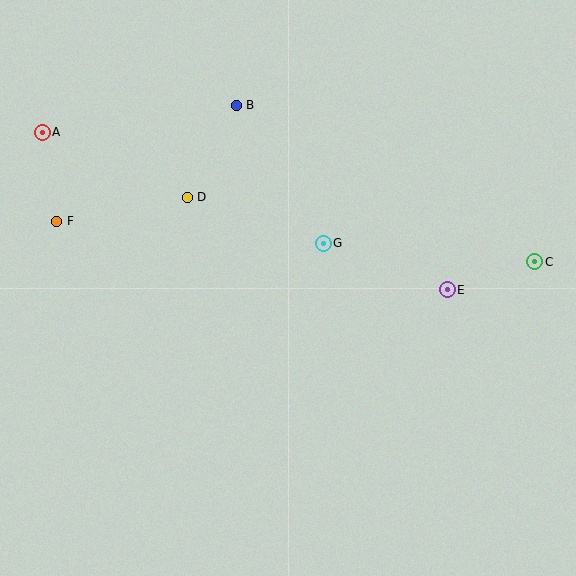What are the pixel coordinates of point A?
Point A is at (42, 132).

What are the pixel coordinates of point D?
Point D is at (187, 197).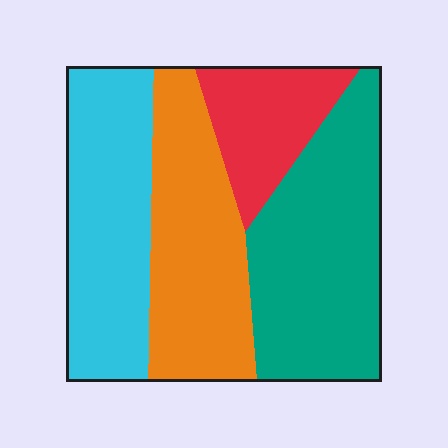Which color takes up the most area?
Teal, at roughly 35%.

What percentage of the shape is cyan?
Cyan covers roughly 25% of the shape.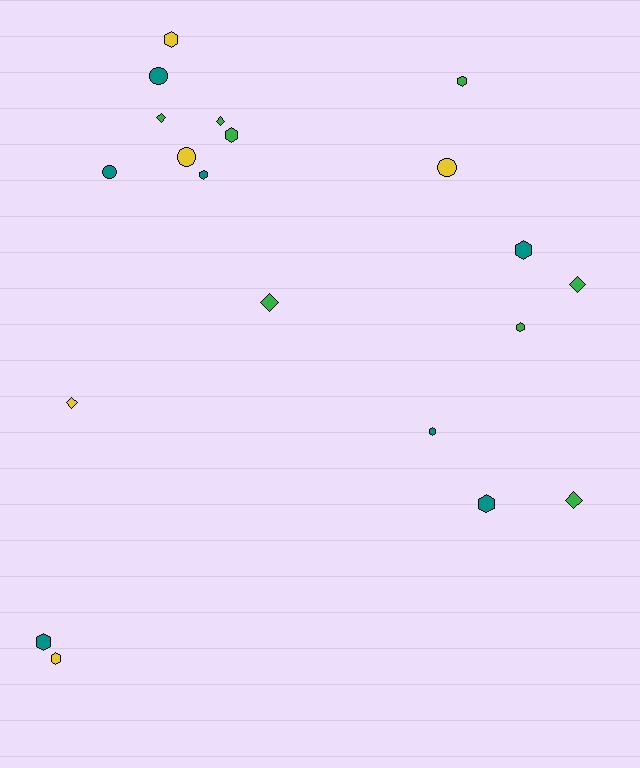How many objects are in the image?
There are 20 objects.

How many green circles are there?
There are no green circles.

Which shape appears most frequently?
Hexagon, with 10 objects.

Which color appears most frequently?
Green, with 8 objects.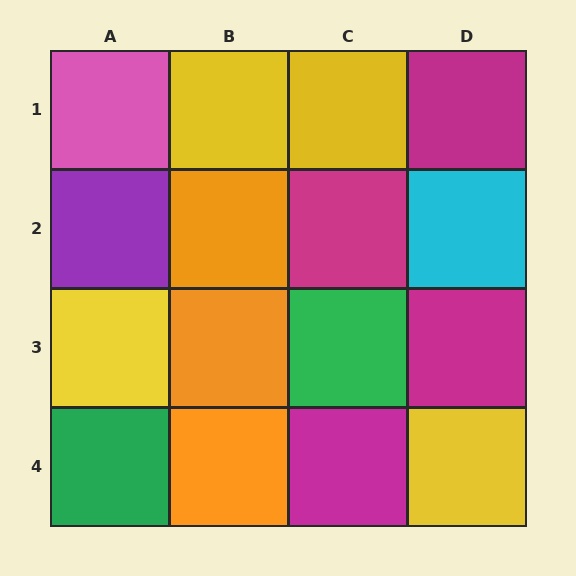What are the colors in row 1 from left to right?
Pink, yellow, yellow, magenta.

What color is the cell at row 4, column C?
Magenta.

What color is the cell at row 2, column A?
Purple.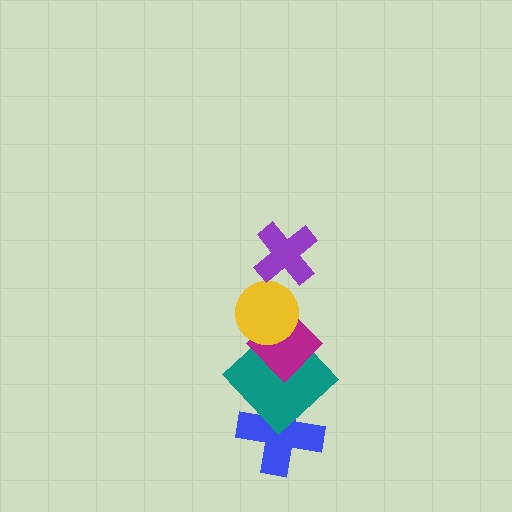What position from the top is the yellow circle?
The yellow circle is 2nd from the top.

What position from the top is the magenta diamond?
The magenta diamond is 3rd from the top.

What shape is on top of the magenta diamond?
The yellow circle is on top of the magenta diamond.